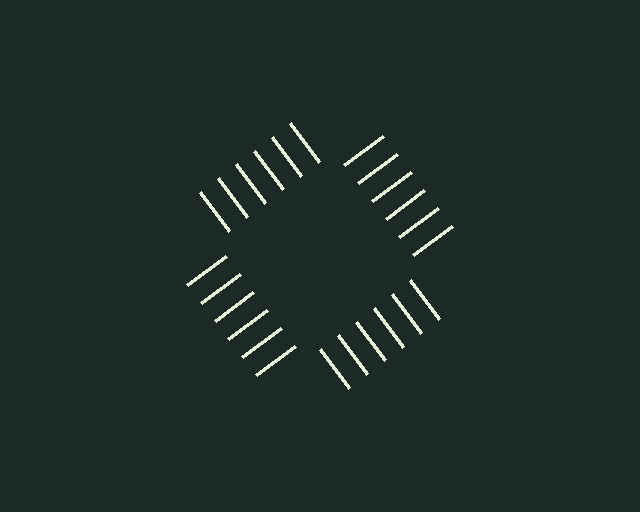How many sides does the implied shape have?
4 sides — the line-ends trace a square.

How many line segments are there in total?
24 — 6 along each of the 4 edges.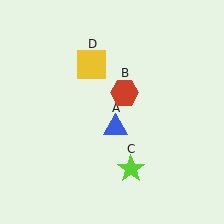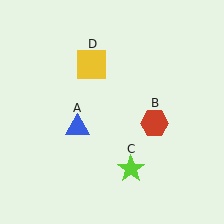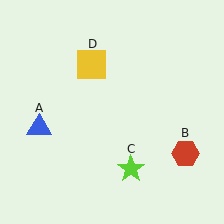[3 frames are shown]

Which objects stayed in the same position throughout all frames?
Lime star (object C) and yellow square (object D) remained stationary.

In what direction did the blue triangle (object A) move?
The blue triangle (object A) moved left.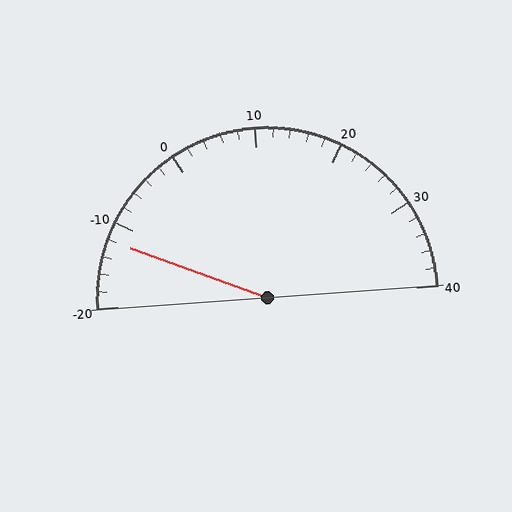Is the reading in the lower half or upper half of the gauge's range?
The reading is in the lower half of the range (-20 to 40).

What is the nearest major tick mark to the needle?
The nearest major tick mark is -10.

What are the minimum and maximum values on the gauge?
The gauge ranges from -20 to 40.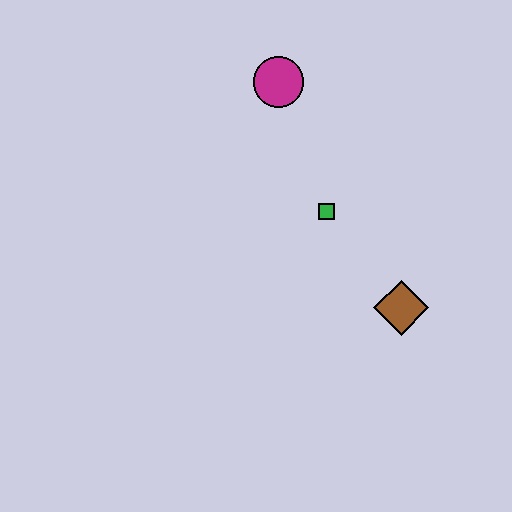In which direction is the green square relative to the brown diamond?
The green square is above the brown diamond.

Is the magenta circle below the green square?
No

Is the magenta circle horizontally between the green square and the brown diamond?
No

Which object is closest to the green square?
The brown diamond is closest to the green square.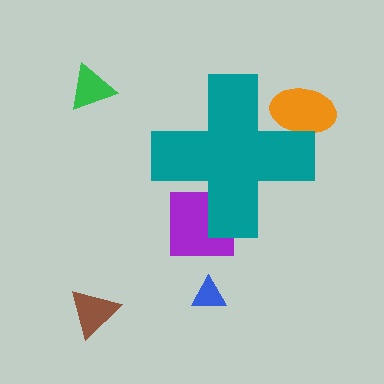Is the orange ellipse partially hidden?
Yes, the orange ellipse is partially hidden behind the teal cross.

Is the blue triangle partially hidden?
No, the blue triangle is fully visible.